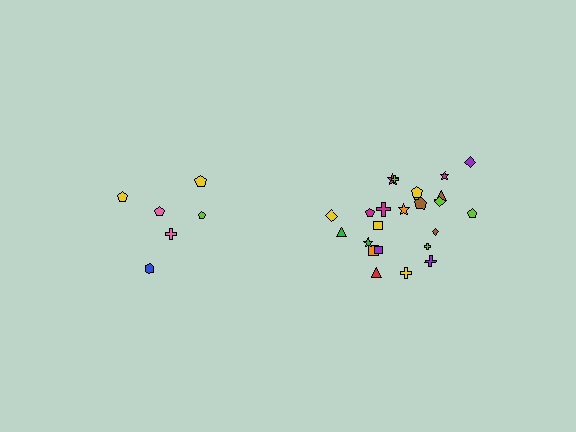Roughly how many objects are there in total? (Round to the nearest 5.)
Roughly 30 objects in total.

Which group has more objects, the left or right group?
The right group.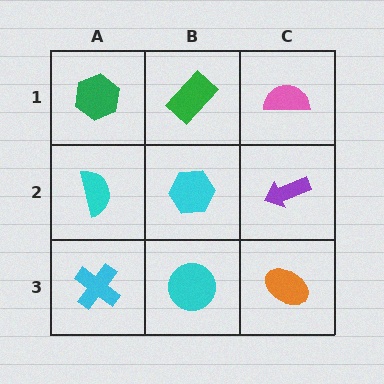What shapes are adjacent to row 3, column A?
A cyan semicircle (row 2, column A), a cyan circle (row 3, column B).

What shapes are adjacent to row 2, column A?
A green hexagon (row 1, column A), a cyan cross (row 3, column A), a cyan hexagon (row 2, column B).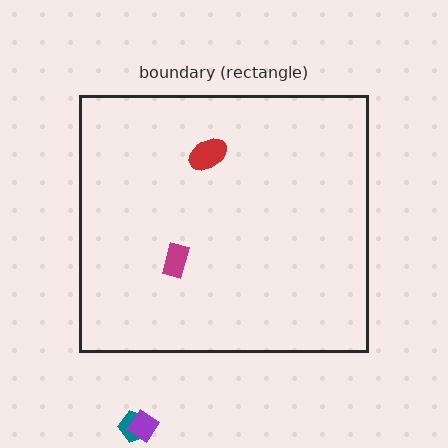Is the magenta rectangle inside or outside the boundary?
Inside.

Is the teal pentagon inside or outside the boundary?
Outside.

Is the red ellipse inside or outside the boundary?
Inside.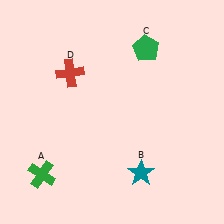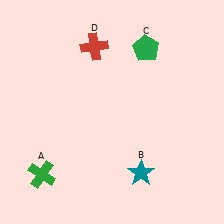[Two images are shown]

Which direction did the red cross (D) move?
The red cross (D) moved up.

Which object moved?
The red cross (D) moved up.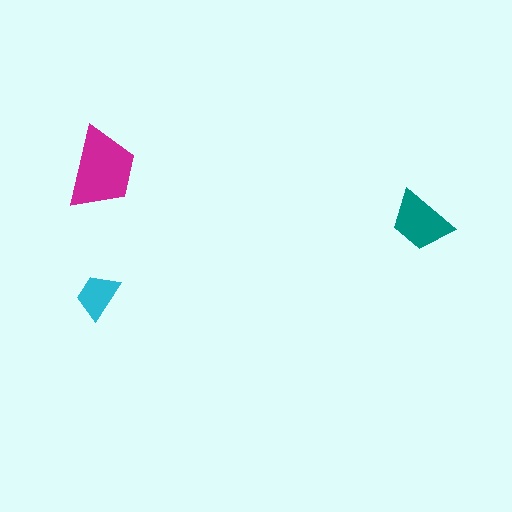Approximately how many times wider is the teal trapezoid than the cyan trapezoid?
About 1.5 times wider.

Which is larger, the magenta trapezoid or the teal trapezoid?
The magenta one.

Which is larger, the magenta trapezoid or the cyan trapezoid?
The magenta one.